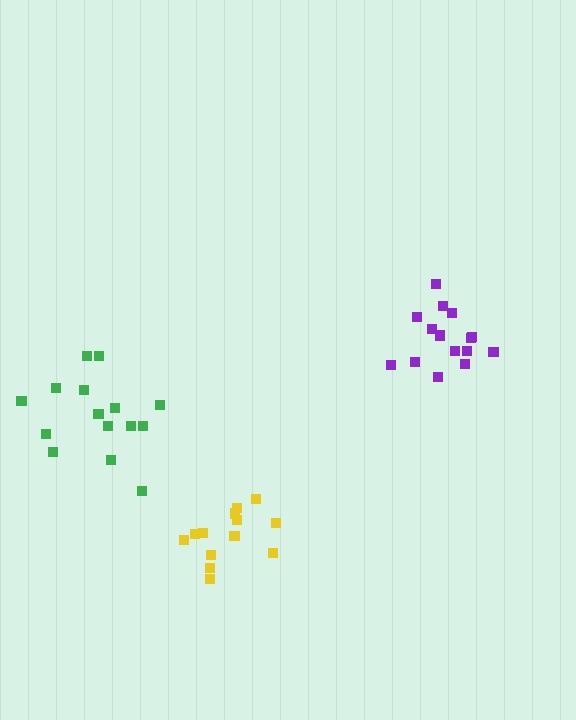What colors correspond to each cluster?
The clusters are colored: yellow, purple, green.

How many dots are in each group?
Group 1: 13 dots, Group 2: 15 dots, Group 3: 15 dots (43 total).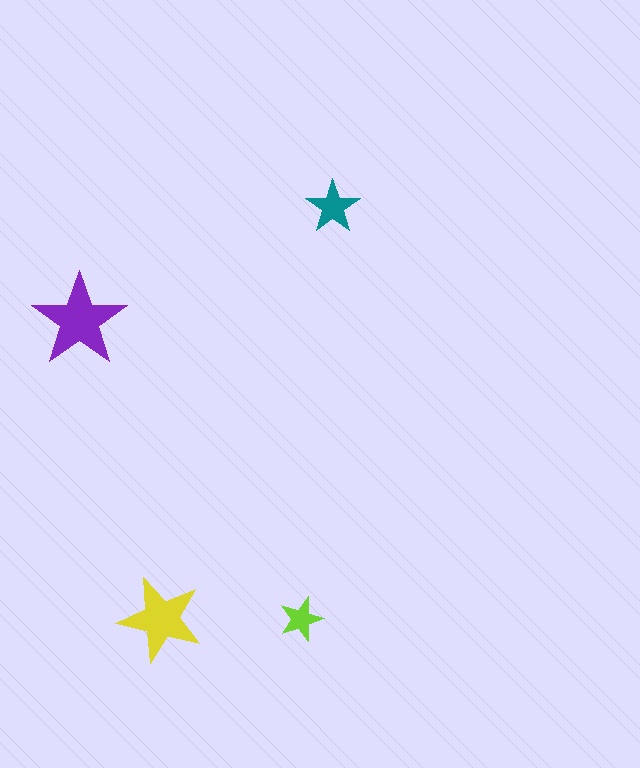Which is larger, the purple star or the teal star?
The purple one.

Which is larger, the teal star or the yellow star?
The yellow one.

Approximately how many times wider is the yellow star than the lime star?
About 2 times wider.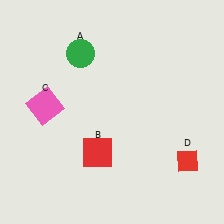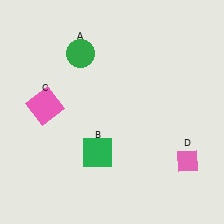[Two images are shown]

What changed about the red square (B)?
In Image 1, B is red. In Image 2, it changed to green.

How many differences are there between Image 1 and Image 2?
There are 2 differences between the two images.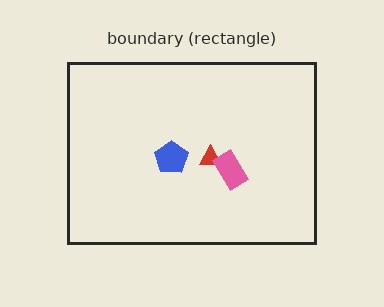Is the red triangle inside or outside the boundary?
Inside.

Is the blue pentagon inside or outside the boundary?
Inside.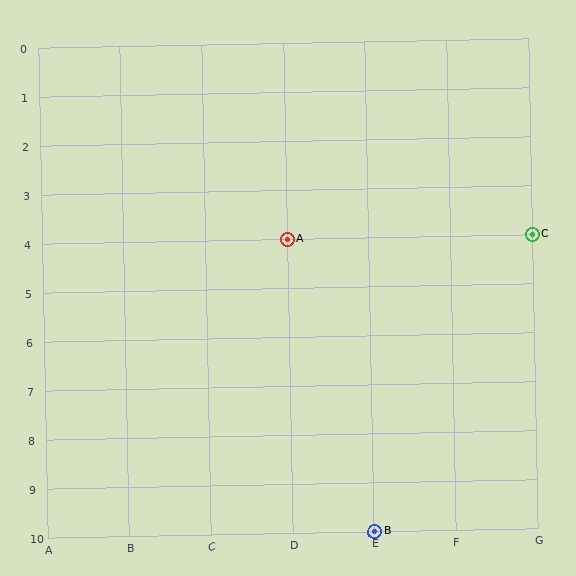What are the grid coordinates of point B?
Point B is at grid coordinates (E, 10).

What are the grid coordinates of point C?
Point C is at grid coordinates (G, 4).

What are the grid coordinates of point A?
Point A is at grid coordinates (D, 4).